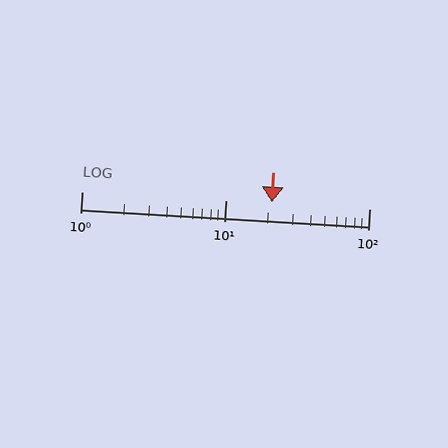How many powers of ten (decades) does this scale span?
The scale spans 2 decades, from 1 to 100.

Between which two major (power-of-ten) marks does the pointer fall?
The pointer is between 10 and 100.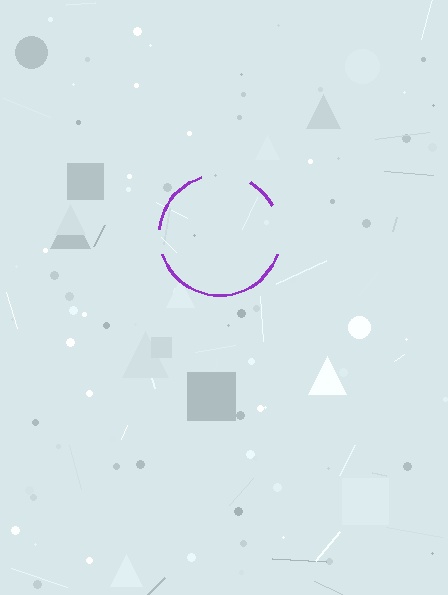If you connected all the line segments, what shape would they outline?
They would outline a circle.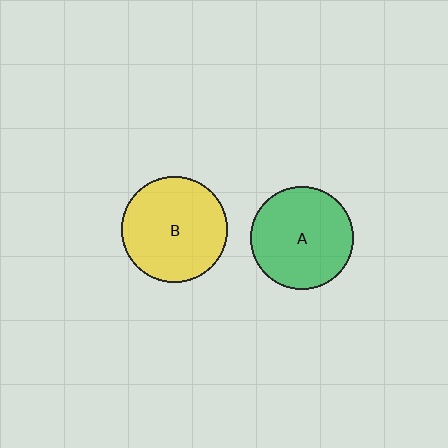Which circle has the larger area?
Circle B (yellow).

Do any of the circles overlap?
No, none of the circles overlap.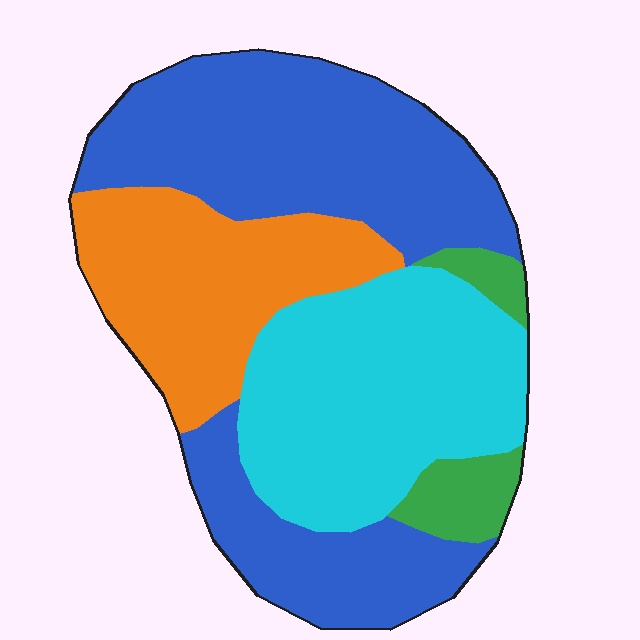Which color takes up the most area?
Blue, at roughly 45%.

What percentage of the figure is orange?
Orange takes up about one fifth (1/5) of the figure.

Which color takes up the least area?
Green, at roughly 5%.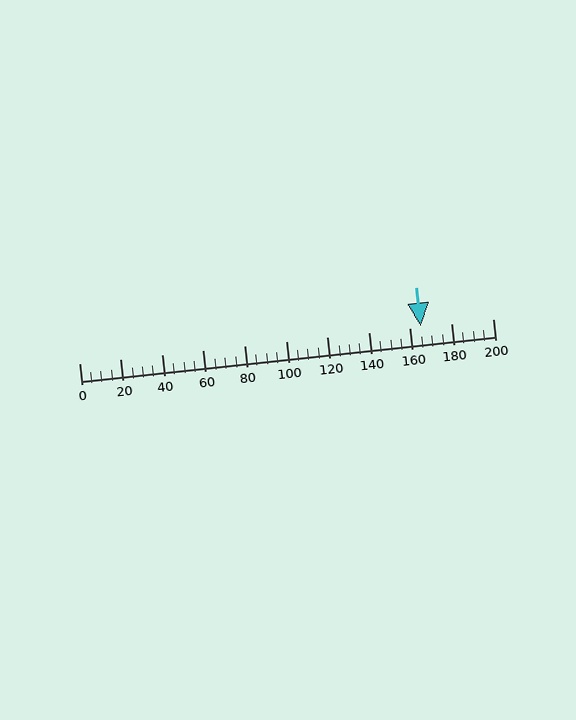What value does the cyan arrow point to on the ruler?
The cyan arrow points to approximately 165.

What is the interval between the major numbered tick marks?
The major tick marks are spaced 20 units apart.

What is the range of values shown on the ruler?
The ruler shows values from 0 to 200.